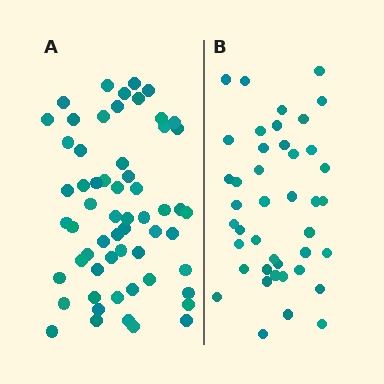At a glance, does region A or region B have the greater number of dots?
Region A (the left region) has more dots.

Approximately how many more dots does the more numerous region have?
Region A has approximately 15 more dots than region B.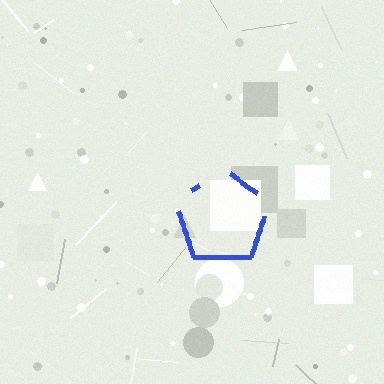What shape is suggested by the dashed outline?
The dashed outline suggests a pentagon.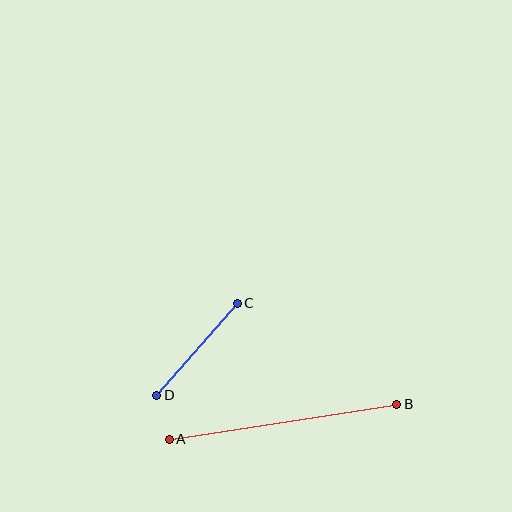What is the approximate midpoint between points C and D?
The midpoint is at approximately (197, 349) pixels.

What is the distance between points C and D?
The distance is approximately 122 pixels.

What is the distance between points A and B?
The distance is approximately 230 pixels.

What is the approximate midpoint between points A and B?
The midpoint is at approximately (283, 422) pixels.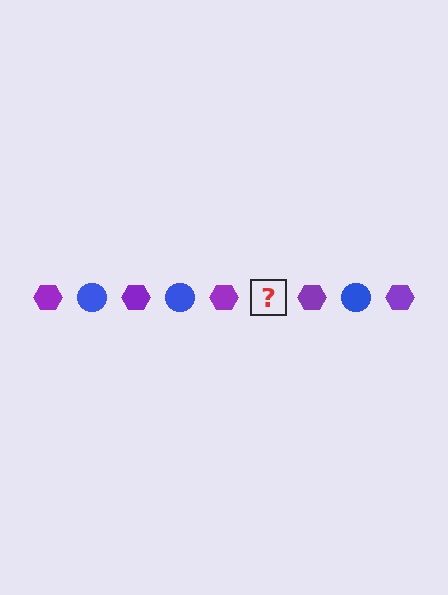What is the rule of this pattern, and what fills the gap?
The rule is that the pattern alternates between purple hexagon and blue circle. The gap should be filled with a blue circle.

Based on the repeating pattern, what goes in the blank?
The blank should be a blue circle.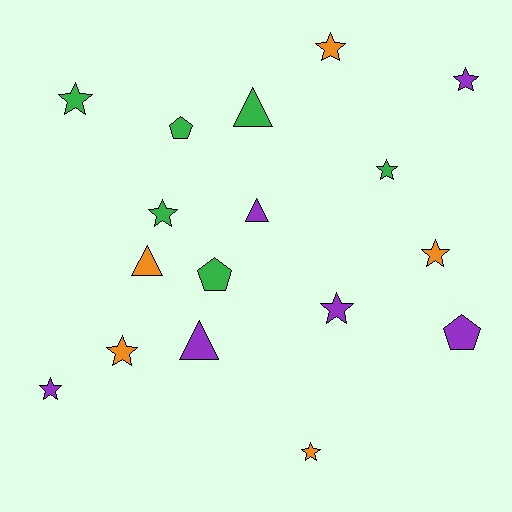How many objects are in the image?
There are 17 objects.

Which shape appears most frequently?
Star, with 10 objects.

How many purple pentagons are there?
There is 1 purple pentagon.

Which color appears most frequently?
Purple, with 6 objects.